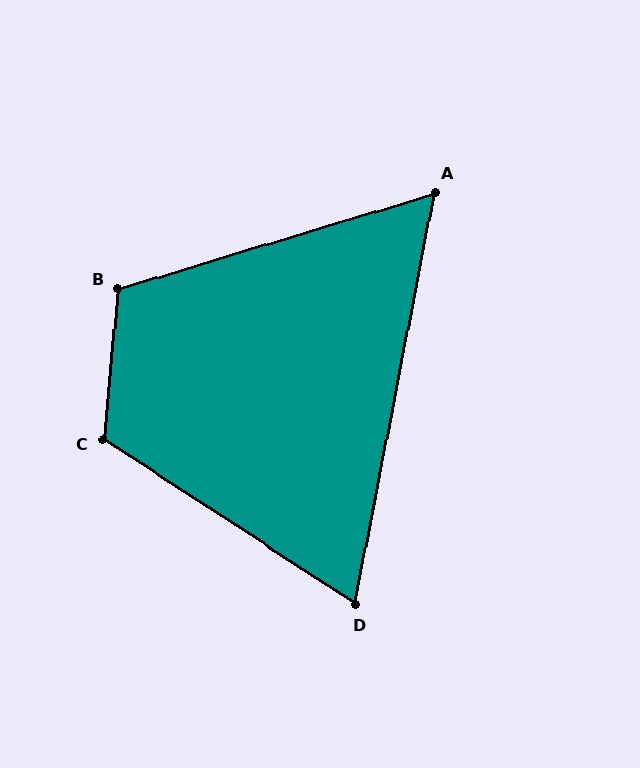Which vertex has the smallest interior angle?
A, at approximately 62 degrees.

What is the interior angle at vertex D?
Approximately 68 degrees (acute).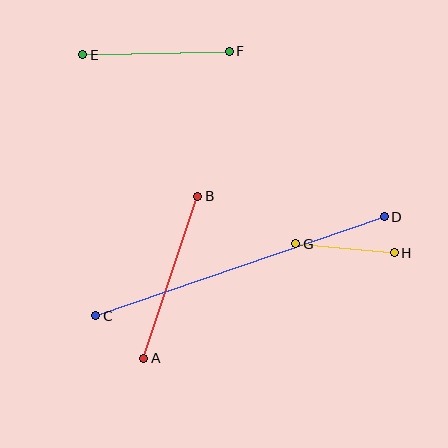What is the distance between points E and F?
The distance is approximately 147 pixels.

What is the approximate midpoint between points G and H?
The midpoint is at approximately (345, 248) pixels.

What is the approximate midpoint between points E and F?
The midpoint is at approximately (156, 53) pixels.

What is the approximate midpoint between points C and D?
The midpoint is at approximately (240, 266) pixels.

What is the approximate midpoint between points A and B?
The midpoint is at approximately (171, 277) pixels.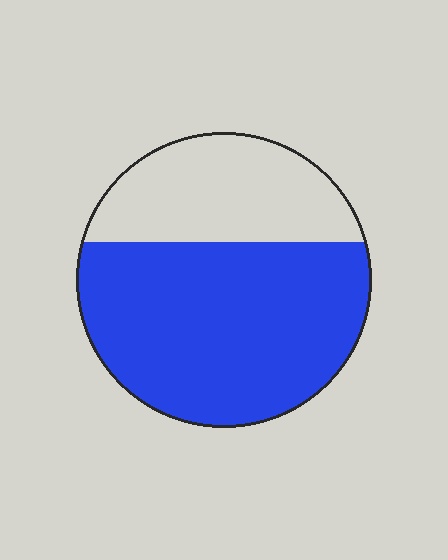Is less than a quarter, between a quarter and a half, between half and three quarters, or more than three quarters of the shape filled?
Between half and three quarters.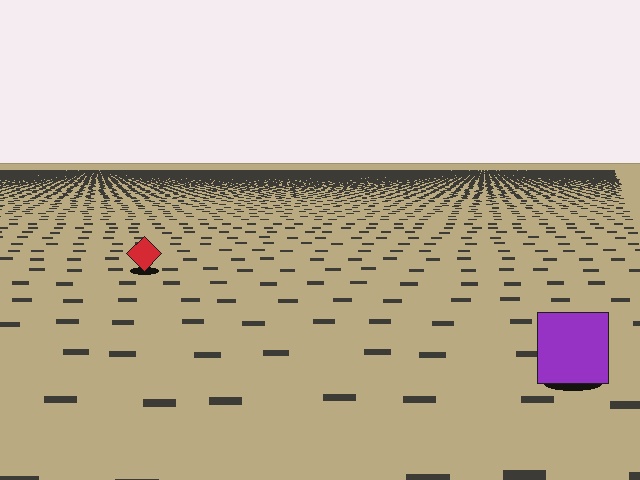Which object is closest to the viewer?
The purple square is closest. The texture marks near it are larger and more spread out.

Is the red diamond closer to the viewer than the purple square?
No. The purple square is closer — you can tell from the texture gradient: the ground texture is coarser near it.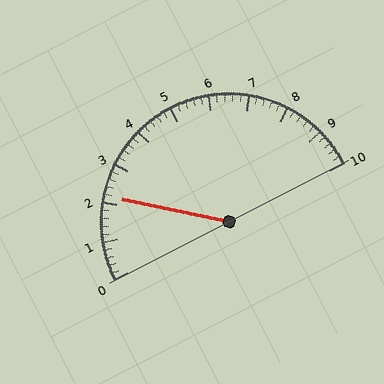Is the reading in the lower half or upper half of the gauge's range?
The reading is in the lower half of the range (0 to 10).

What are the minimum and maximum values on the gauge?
The gauge ranges from 0 to 10.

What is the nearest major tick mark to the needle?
The nearest major tick mark is 2.